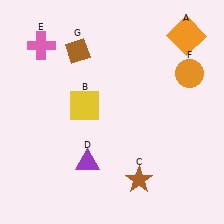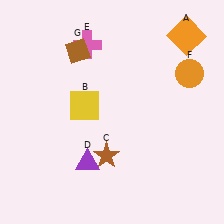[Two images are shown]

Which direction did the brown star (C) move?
The brown star (C) moved left.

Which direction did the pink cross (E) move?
The pink cross (E) moved right.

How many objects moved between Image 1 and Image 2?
2 objects moved between the two images.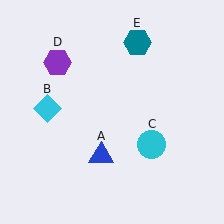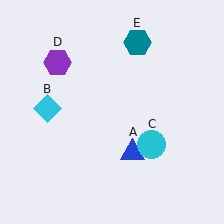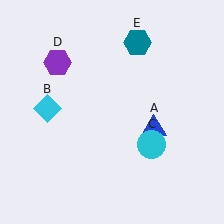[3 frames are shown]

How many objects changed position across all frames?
1 object changed position: blue triangle (object A).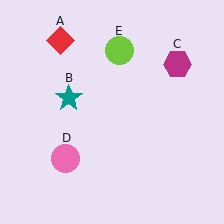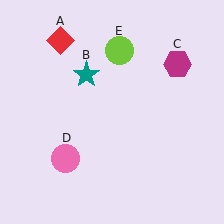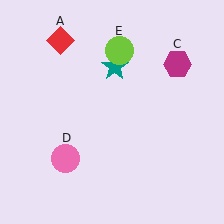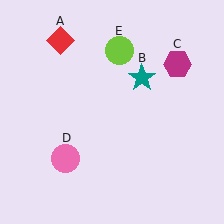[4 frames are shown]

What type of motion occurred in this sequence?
The teal star (object B) rotated clockwise around the center of the scene.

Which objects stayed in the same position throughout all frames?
Red diamond (object A) and magenta hexagon (object C) and pink circle (object D) and lime circle (object E) remained stationary.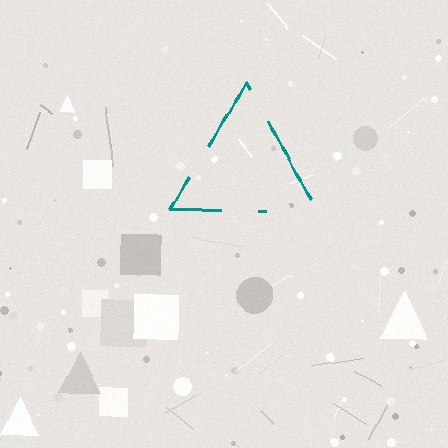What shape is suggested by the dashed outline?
The dashed outline suggests a triangle.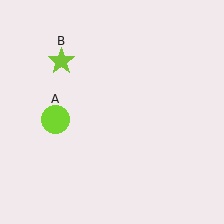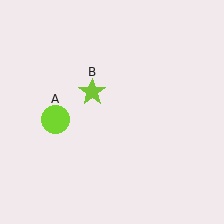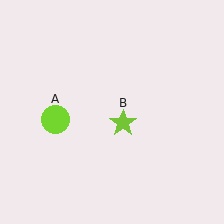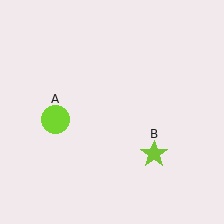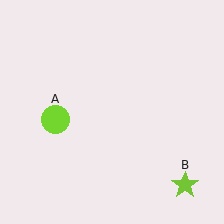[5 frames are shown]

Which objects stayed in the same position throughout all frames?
Lime circle (object A) remained stationary.